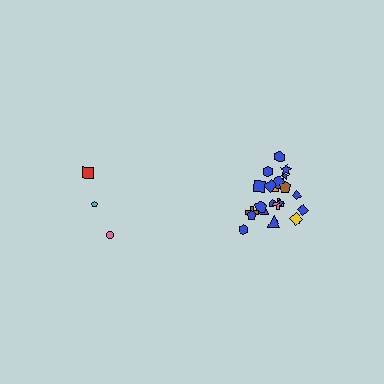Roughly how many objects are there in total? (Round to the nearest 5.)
Roughly 25 objects in total.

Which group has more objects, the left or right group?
The right group.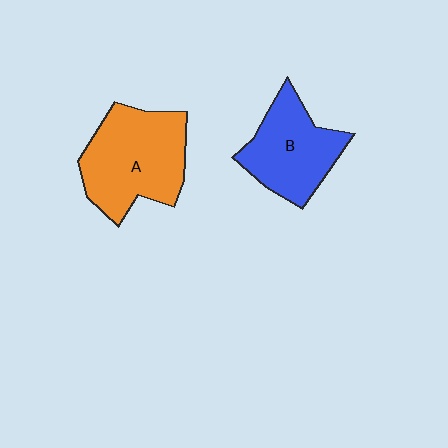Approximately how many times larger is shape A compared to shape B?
Approximately 1.3 times.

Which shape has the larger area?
Shape A (orange).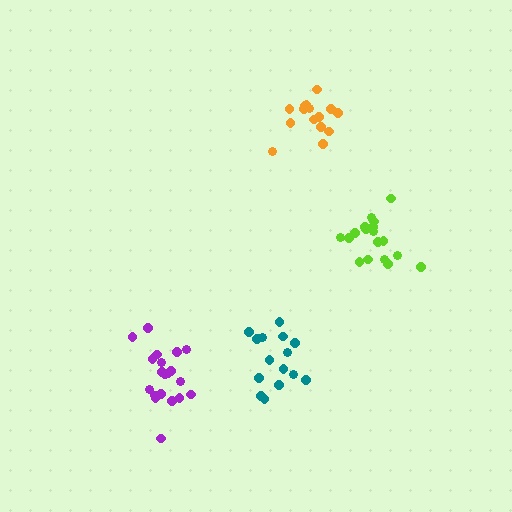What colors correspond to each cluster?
The clusters are colored: purple, lime, orange, teal.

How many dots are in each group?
Group 1: 20 dots, Group 2: 18 dots, Group 3: 15 dots, Group 4: 15 dots (68 total).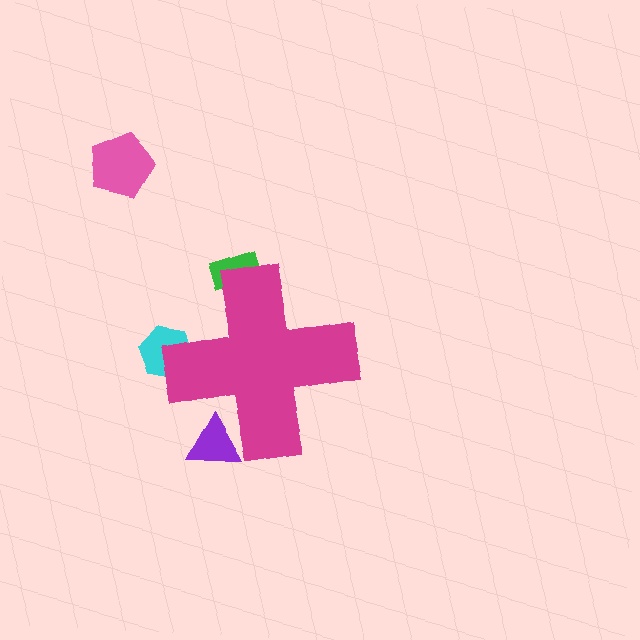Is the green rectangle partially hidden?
Yes, the green rectangle is partially hidden behind the magenta cross.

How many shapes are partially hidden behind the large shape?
3 shapes are partially hidden.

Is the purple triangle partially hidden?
Yes, the purple triangle is partially hidden behind the magenta cross.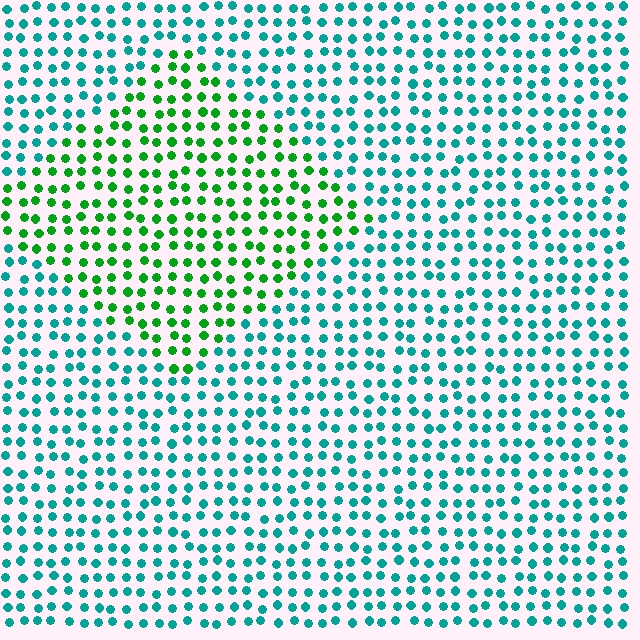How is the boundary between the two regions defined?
The boundary is defined purely by a slight shift in hue (about 47 degrees). Spacing, size, and orientation are identical on both sides.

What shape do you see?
I see a diamond.